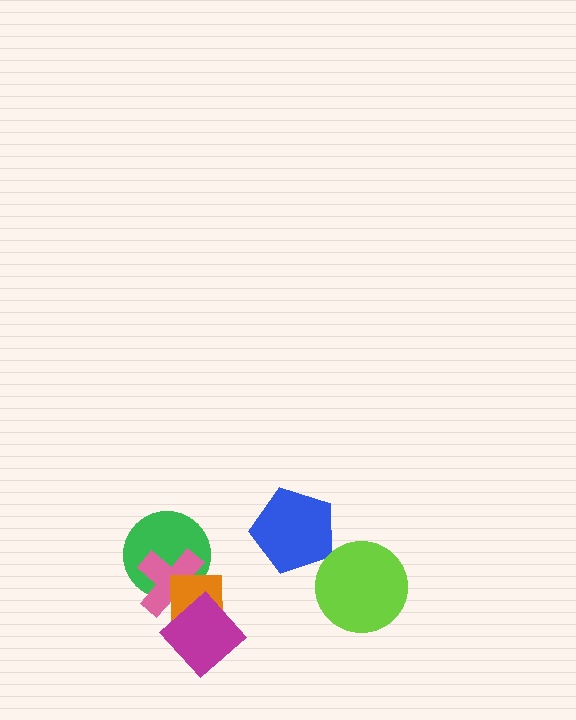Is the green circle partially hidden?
Yes, it is partially covered by another shape.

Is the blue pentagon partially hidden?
No, no other shape covers it.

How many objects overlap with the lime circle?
0 objects overlap with the lime circle.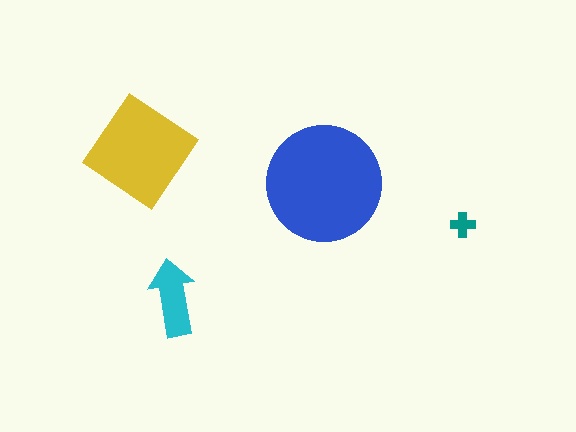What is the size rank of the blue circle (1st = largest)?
1st.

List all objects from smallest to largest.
The teal cross, the cyan arrow, the yellow diamond, the blue circle.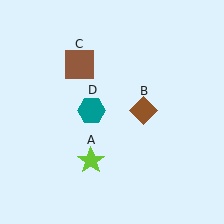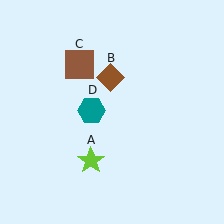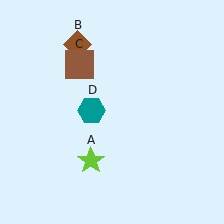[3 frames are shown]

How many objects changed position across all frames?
1 object changed position: brown diamond (object B).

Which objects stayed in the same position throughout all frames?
Lime star (object A) and brown square (object C) and teal hexagon (object D) remained stationary.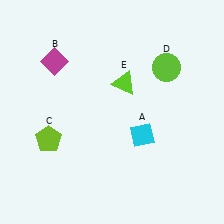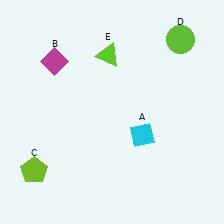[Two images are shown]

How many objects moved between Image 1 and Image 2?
3 objects moved between the two images.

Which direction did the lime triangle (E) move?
The lime triangle (E) moved up.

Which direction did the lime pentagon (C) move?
The lime pentagon (C) moved down.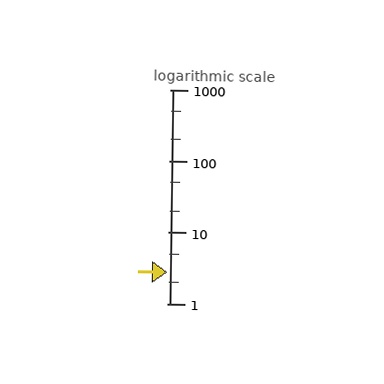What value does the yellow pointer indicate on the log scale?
The pointer indicates approximately 2.8.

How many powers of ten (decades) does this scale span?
The scale spans 3 decades, from 1 to 1000.